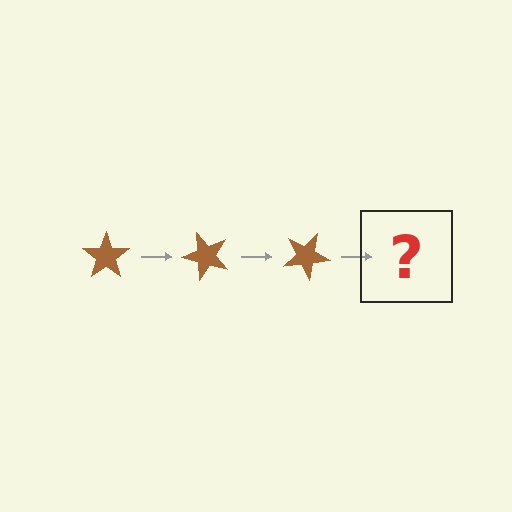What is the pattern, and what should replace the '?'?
The pattern is that the star rotates 50 degrees each step. The '?' should be a brown star rotated 150 degrees.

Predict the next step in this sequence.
The next step is a brown star rotated 150 degrees.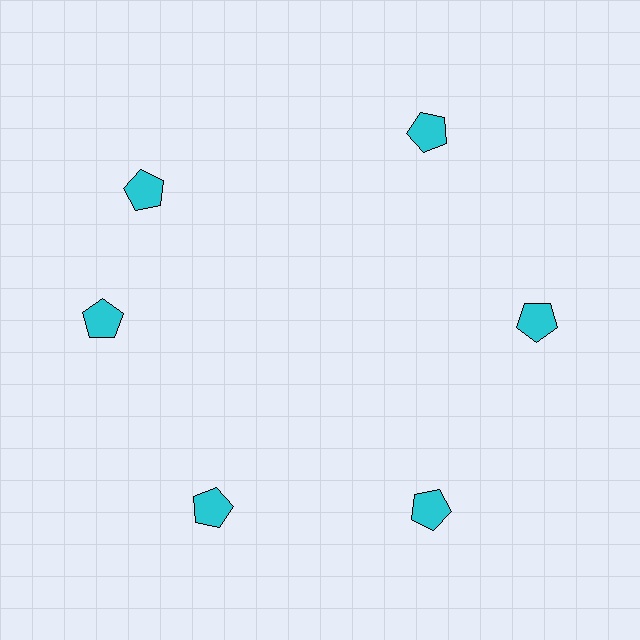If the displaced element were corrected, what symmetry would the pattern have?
It would have 6-fold rotational symmetry — the pattern would map onto itself every 60 degrees.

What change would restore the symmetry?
The symmetry would be restored by rotating it back into even spacing with its neighbors so that all 6 pentagons sit at equal angles and equal distance from the center.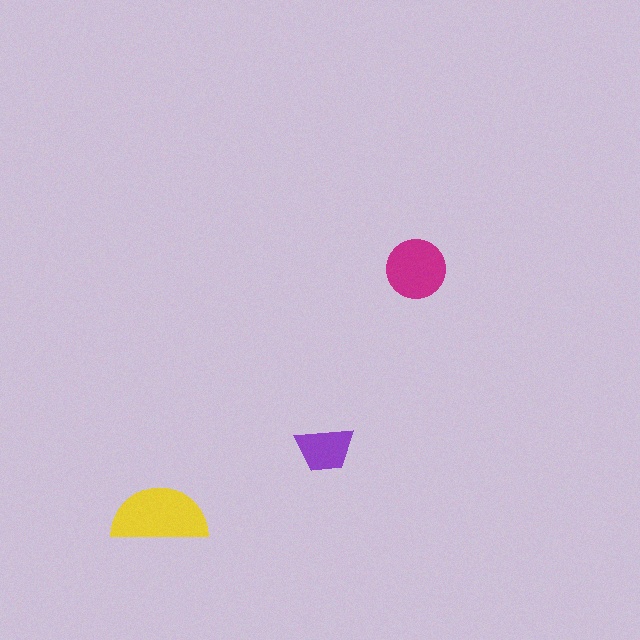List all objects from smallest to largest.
The purple trapezoid, the magenta circle, the yellow semicircle.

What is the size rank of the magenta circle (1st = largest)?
2nd.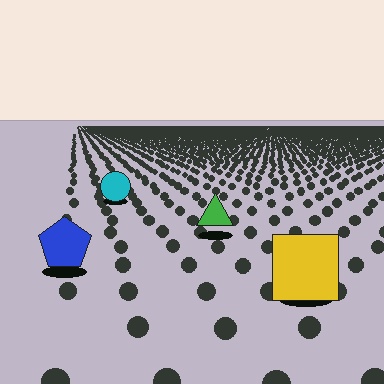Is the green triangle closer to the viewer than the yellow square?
No. The yellow square is closer — you can tell from the texture gradient: the ground texture is coarser near it.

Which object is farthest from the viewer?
The cyan circle is farthest from the viewer. It appears smaller and the ground texture around it is denser.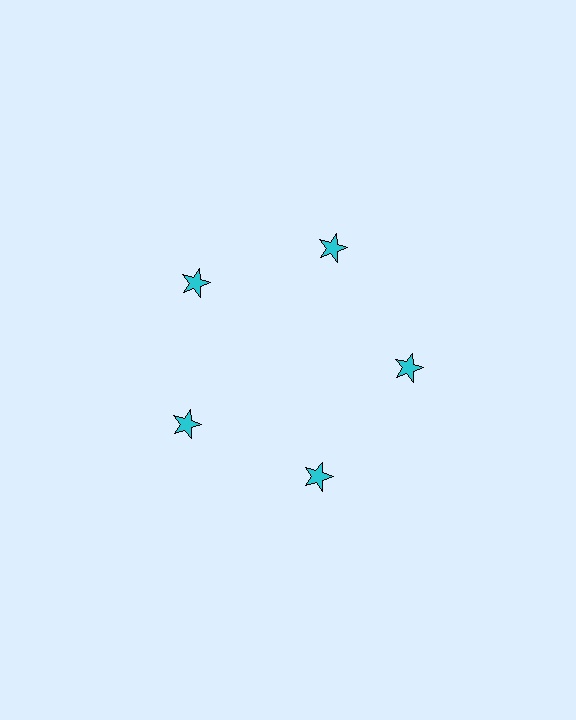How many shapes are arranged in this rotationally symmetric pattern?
There are 5 shapes, arranged in 5 groups of 1.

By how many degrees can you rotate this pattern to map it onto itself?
The pattern maps onto itself every 72 degrees of rotation.